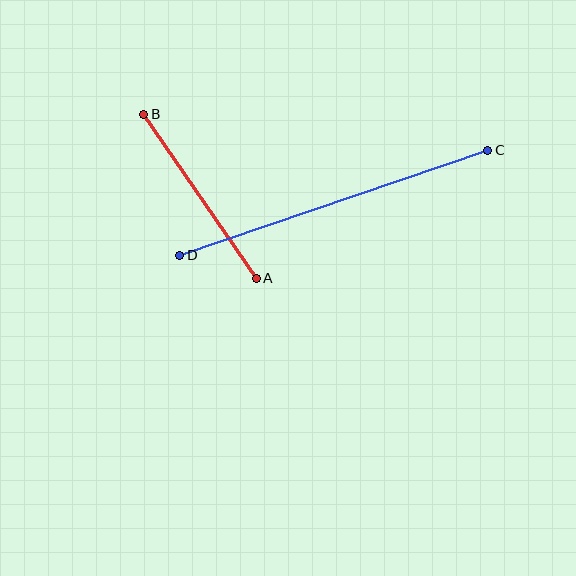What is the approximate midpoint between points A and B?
The midpoint is at approximately (200, 196) pixels.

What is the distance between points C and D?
The distance is approximately 325 pixels.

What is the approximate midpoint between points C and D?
The midpoint is at approximately (334, 203) pixels.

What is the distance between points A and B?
The distance is approximately 199 pixels.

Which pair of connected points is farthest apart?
Points C and D are farthest apart.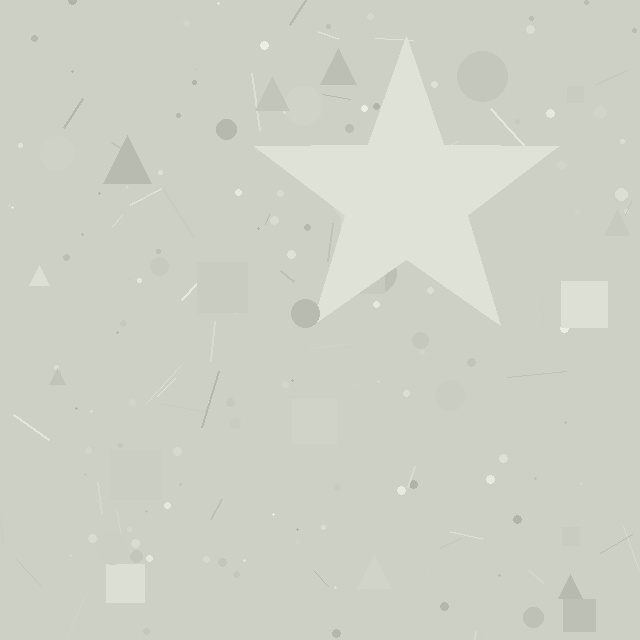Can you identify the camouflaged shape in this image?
The camouflaged shape is a star.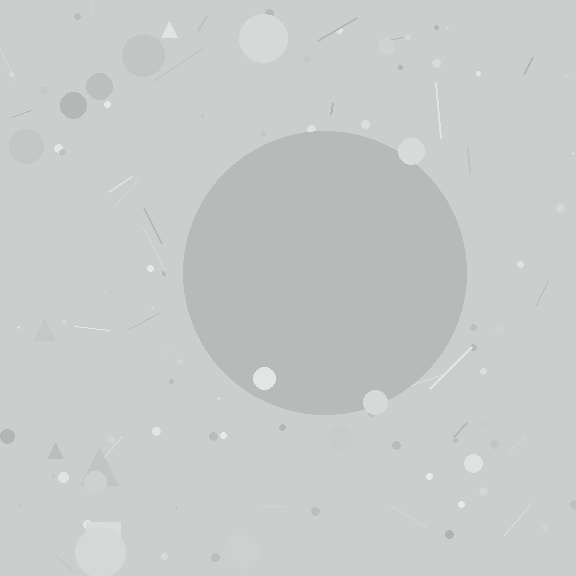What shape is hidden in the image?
A circle is hidden in the image.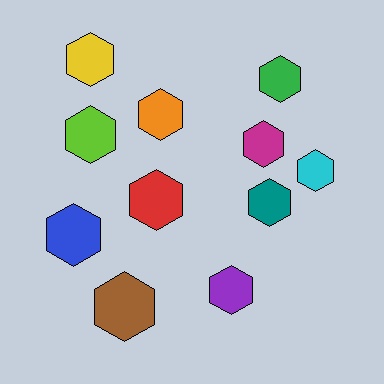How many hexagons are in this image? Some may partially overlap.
There are 11 hexagons.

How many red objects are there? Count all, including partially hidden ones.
There is 1 red object.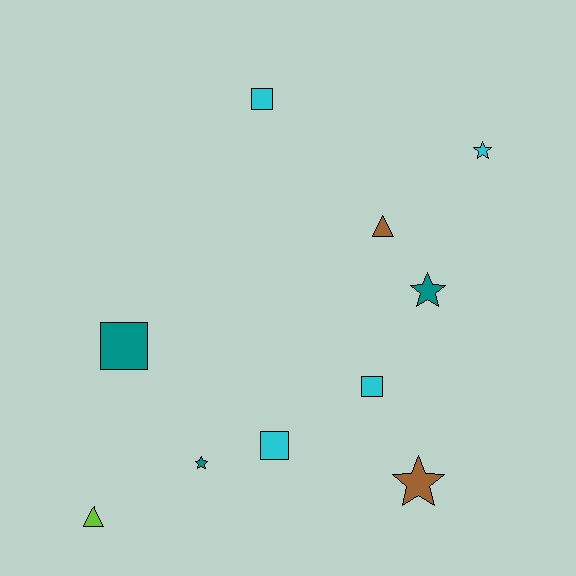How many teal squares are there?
There is 1 teal square.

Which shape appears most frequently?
Star, with 4 objects.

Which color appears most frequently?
Cyan, with 4 objects.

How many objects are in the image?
There are 10 objects.